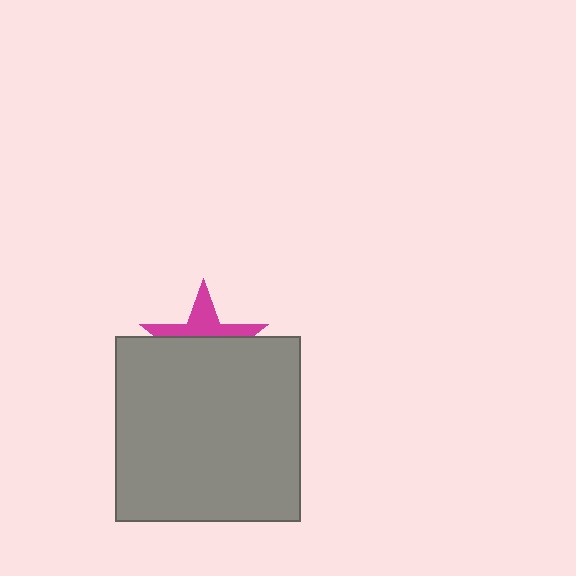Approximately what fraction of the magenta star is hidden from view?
Roughly 61% of the magenta star is hidden behind the gray square.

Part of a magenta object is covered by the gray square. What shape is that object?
It is a star.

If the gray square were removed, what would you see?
You would see the complete magenta star.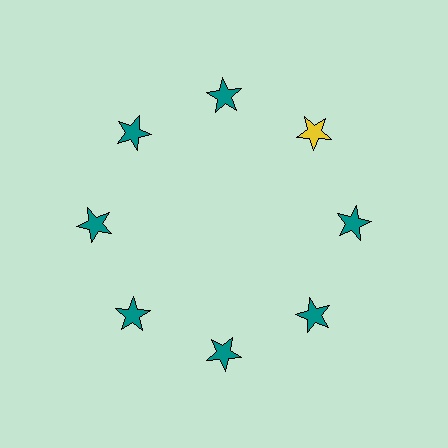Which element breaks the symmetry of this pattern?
The yellow star at roughly the 2 o'clock position breaks the symmetry. All other shapes are teal stars.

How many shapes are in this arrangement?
There are 8 shapes arranged in a ring pattern.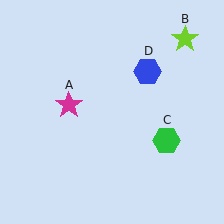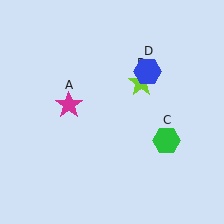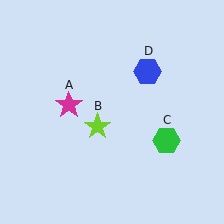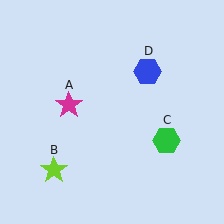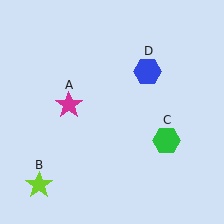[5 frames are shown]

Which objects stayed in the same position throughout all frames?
Magenta star (object A) and green hexagon (object C) and blue hexagon (object D) remained stationary.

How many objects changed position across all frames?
1 object changed position: lime star (object B).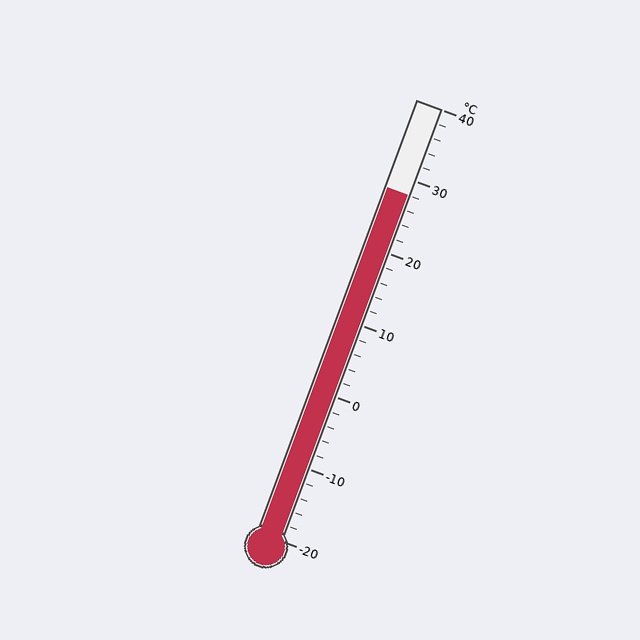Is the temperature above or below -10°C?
The temperature is above -10°C.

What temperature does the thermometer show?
The thermometer shows approximately 28°C.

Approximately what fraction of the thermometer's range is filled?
The thermometer is filled to approximately 80% of its range.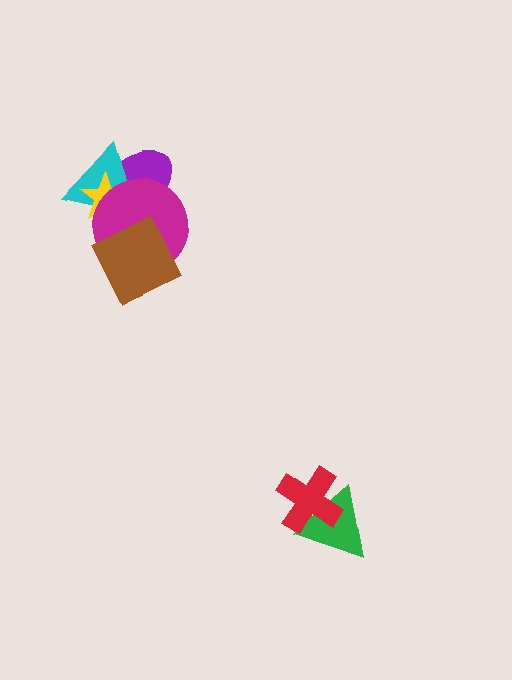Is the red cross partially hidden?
No, no other shape covers it.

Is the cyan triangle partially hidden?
Yes, it is partially covered by another shape.